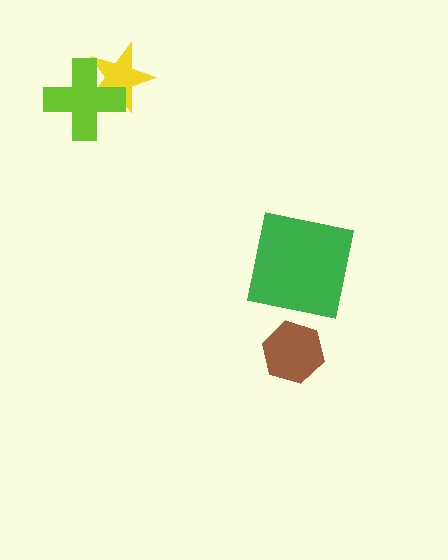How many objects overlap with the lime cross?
1 object overlaps with the lime cross.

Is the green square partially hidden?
No, no other shape covers it.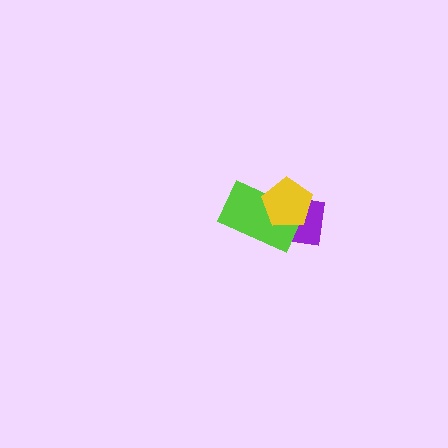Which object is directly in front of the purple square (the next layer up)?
The lime rectangle is directly in front of the purple square.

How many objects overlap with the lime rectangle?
2 objects overlap with the lime rectangle.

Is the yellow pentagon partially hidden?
No, no other shape covers it.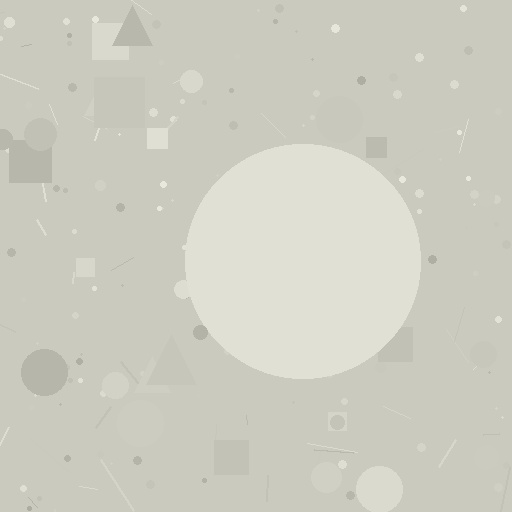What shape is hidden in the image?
A circle is hidden in the image.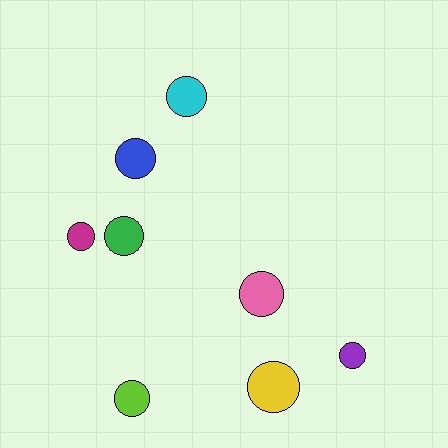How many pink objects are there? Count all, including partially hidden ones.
There is 1 pink object.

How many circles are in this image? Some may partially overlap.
There are 8 circles.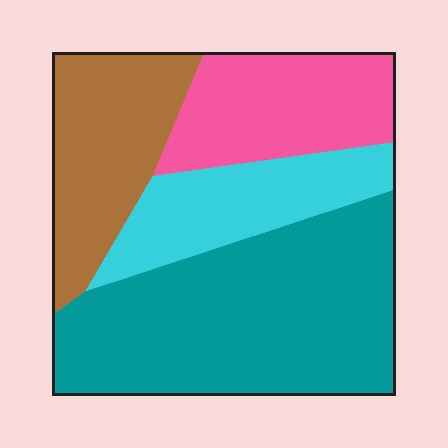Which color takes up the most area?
Teal, at roughly 45%.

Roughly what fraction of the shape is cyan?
Cyan covers 17% of the shape.